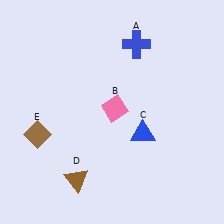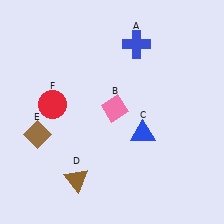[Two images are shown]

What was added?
A red circle (F) was added in Image 2.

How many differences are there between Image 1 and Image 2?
There is 1 difference between the two images.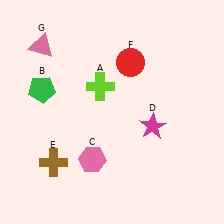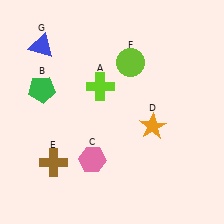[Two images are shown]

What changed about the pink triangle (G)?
In Image 1, G is pink. In Image 2, it changed to blue.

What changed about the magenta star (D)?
In Image 1, D is magenta. In Image 2, it changed to orange.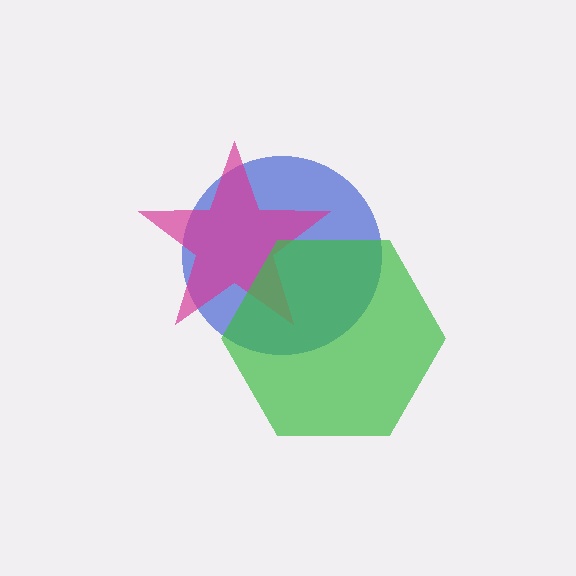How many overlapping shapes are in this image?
There are 3 overlapping shapes in the image.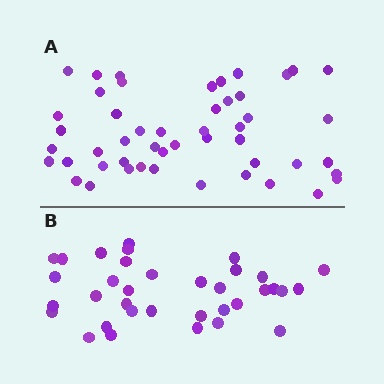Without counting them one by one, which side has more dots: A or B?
Region A (the top region) has more dots.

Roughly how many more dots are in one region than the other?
Region A has approximately 15 more dots than region B.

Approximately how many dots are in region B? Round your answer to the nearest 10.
About 40 dots. (The exact count is 35, which rounds to 40.)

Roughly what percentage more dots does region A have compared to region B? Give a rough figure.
About 40% more.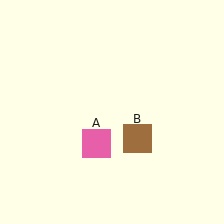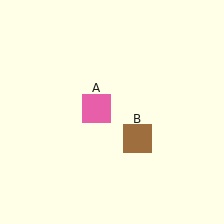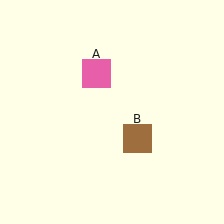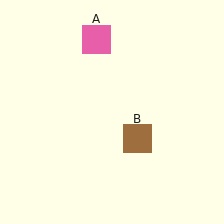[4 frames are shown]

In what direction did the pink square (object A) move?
The pink square (object A) moved up.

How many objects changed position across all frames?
1 object changed position: pink square (object A).